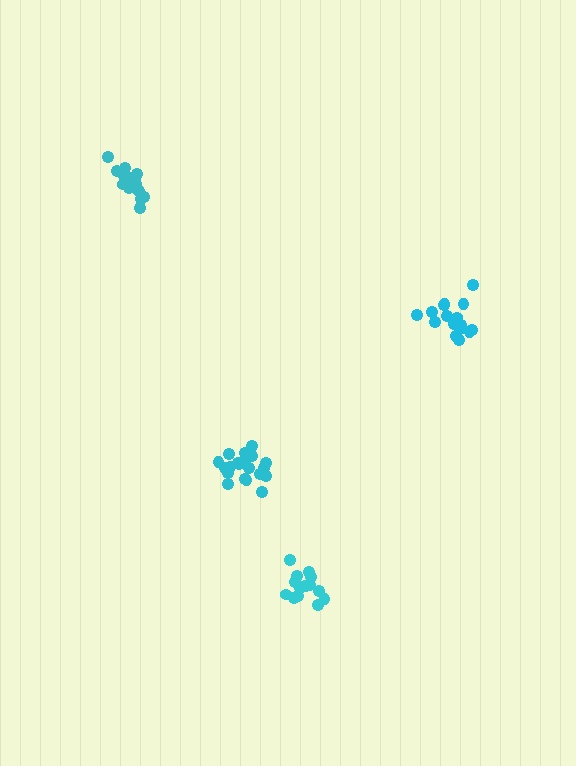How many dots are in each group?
Group 1: 15 dots, Group 2: 17 dots, Group 3: 20 dots, Group 4: 17 dots (69 total).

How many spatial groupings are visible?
There are 4 spatial groupings.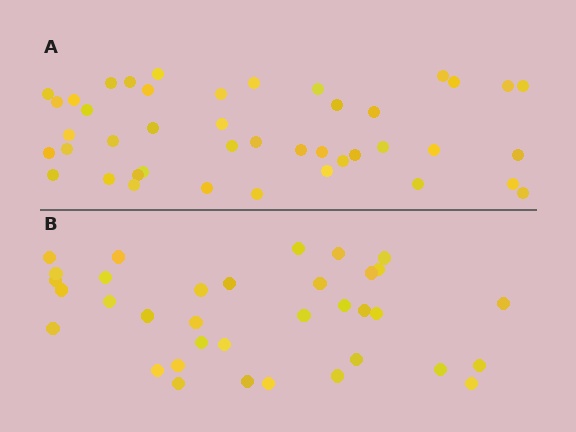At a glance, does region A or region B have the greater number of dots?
Region A (the top region) has more dots.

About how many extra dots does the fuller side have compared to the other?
Region A has roughly 8 or so more dots than region B.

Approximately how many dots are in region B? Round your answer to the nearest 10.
About 40 dots. (The exact count is 35, which rounds to 40.)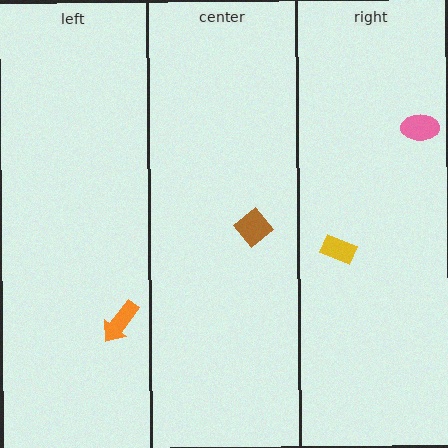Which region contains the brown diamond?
The center region.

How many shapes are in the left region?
1.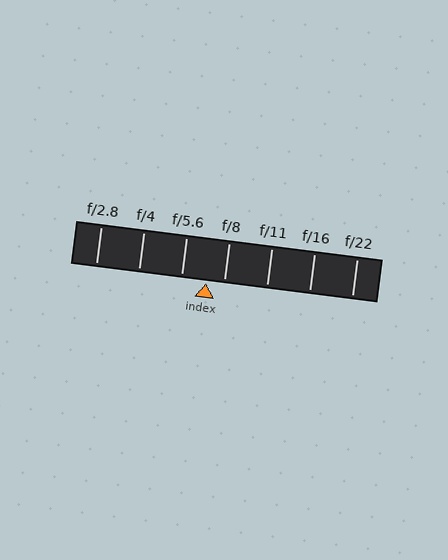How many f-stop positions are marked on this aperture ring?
There are 7 f-stop positions marked.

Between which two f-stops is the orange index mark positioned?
The index mark is between f/5.6 and f/8.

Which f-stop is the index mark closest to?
The index mark is closest to f/8.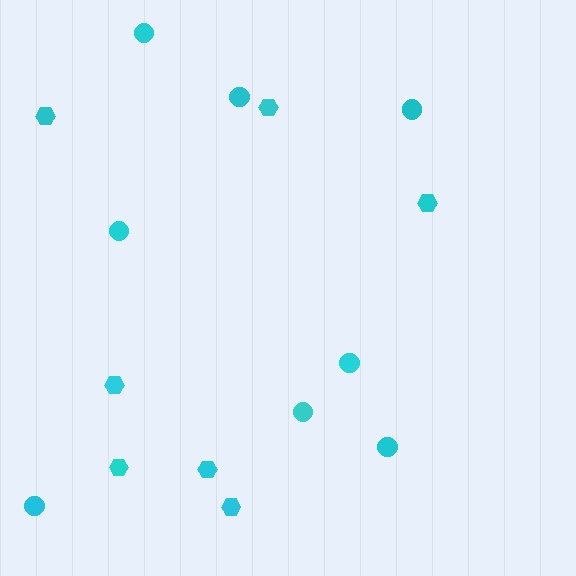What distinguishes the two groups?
There are 2 groups: one group of circles (8) and one group of hexagons (7).